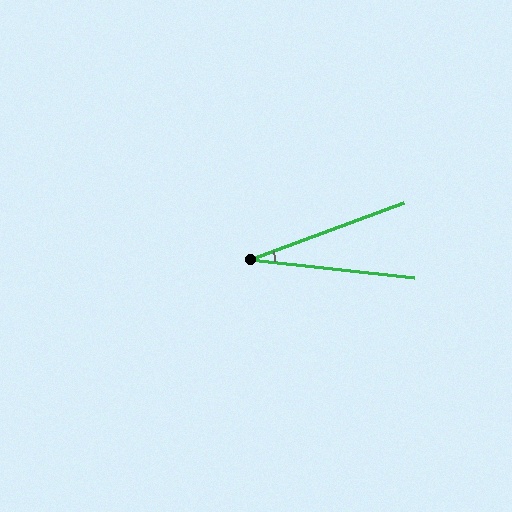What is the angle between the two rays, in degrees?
Approximately 26 degrees.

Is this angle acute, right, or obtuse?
It is acute.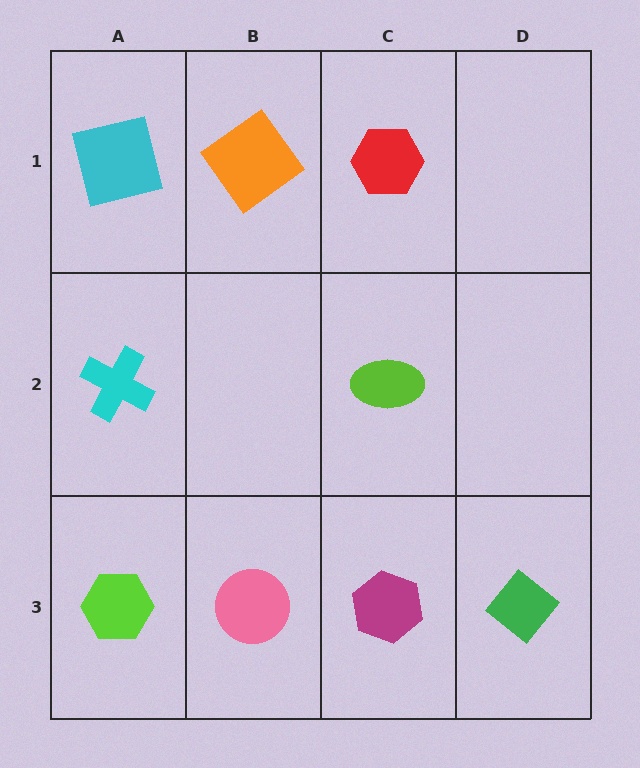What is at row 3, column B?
A pink circle.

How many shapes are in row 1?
3 shapes.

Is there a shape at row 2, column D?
No, that cell is empty.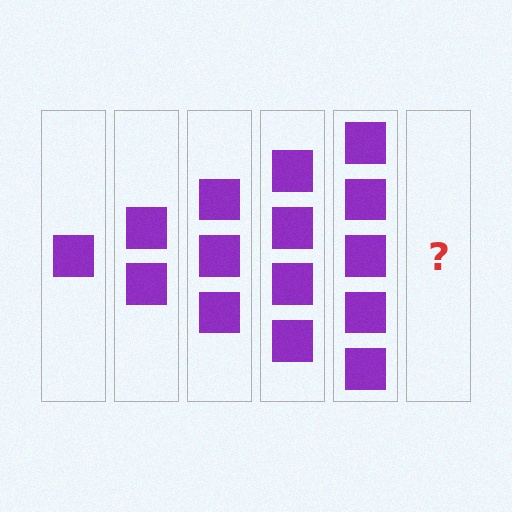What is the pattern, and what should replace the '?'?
The pattern is that each step adds one more square. The '?' should be 6 squares.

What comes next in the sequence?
The next element should be 6 squares.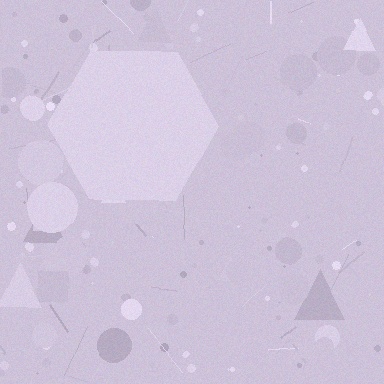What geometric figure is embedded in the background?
A hexagon is embedded in the background.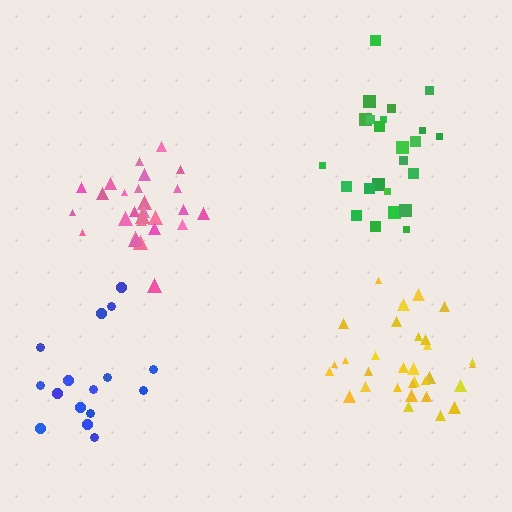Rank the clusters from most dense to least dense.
green, pink, yellow, blue.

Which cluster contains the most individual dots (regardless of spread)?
Yellow (31).